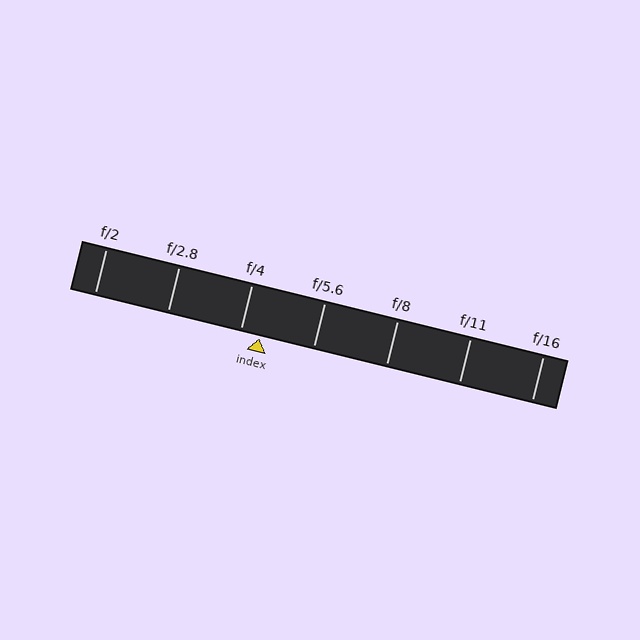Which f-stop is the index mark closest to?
The index mark is closest to f/4.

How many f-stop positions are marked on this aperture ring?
There are 7 f-stop positions marked.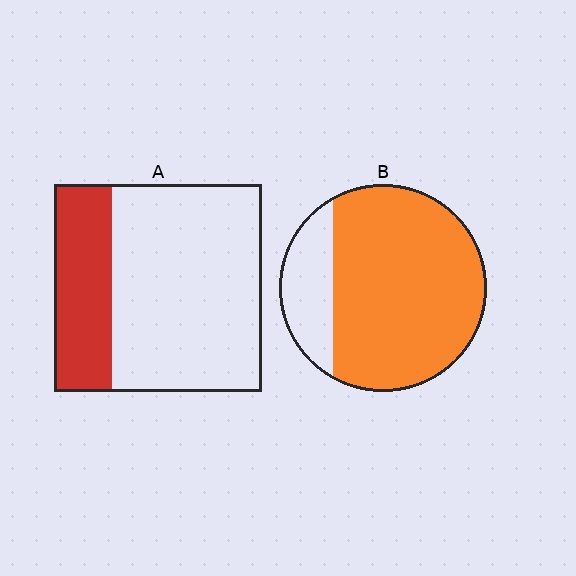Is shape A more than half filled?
No.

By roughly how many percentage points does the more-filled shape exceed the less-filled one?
By roughly 50 percentage points (B over A).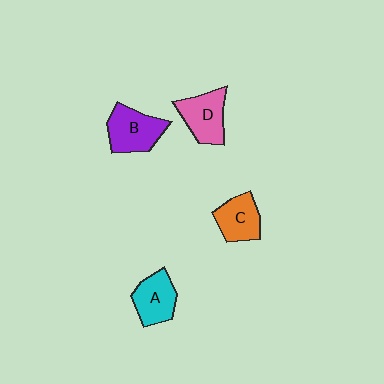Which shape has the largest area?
Shape B (purple).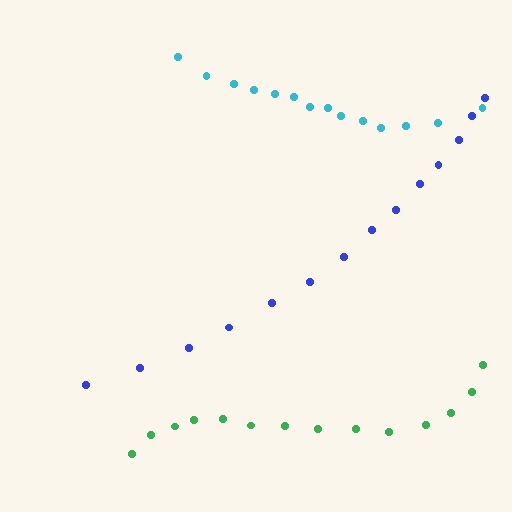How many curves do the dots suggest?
There are 3 distinct paths.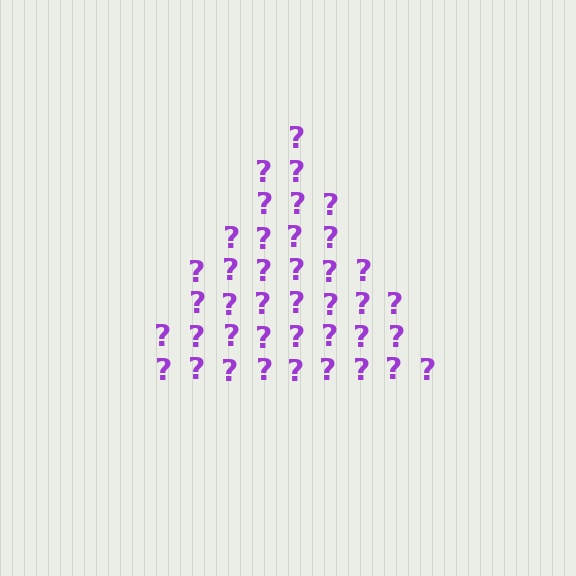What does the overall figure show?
The overall figure shows a triangle.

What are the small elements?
The small elements are question marks.